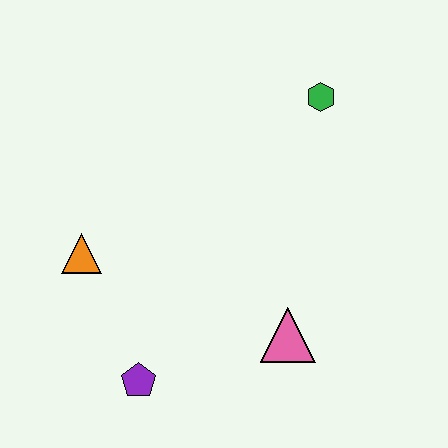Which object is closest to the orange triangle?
The purple pentagon is closest to the orange triangle.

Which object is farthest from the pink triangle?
The green hexagon is farthest from the pink triangle.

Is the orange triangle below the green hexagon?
Yes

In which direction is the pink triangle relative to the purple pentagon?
The pink triangle is to the right of the purple pentagon.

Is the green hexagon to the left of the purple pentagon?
No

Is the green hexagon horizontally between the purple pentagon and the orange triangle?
No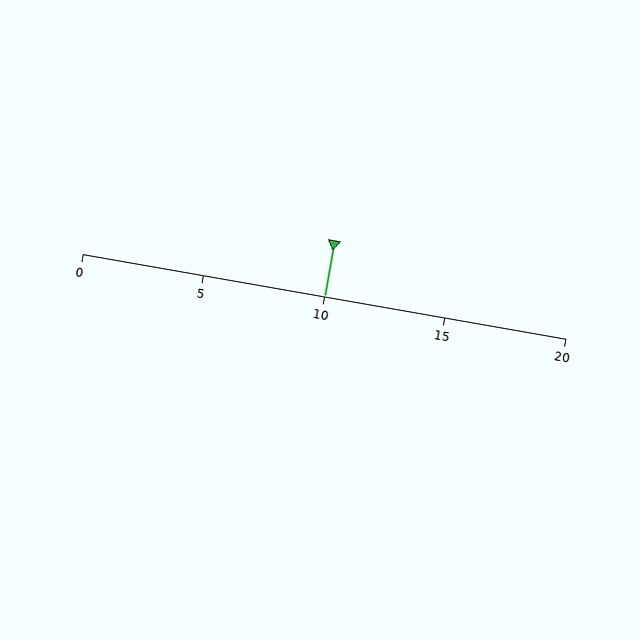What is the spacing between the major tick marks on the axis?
The major ticks are spaced 5 apart.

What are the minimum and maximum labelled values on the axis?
The axis runs from 0 to 20.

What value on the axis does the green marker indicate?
The marker indicates approximately 10.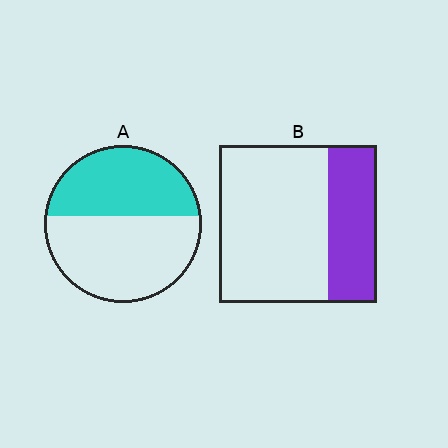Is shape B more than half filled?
No.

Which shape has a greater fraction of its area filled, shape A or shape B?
Shape A.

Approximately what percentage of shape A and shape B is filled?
A is approximately 45% and B is approximately 30%.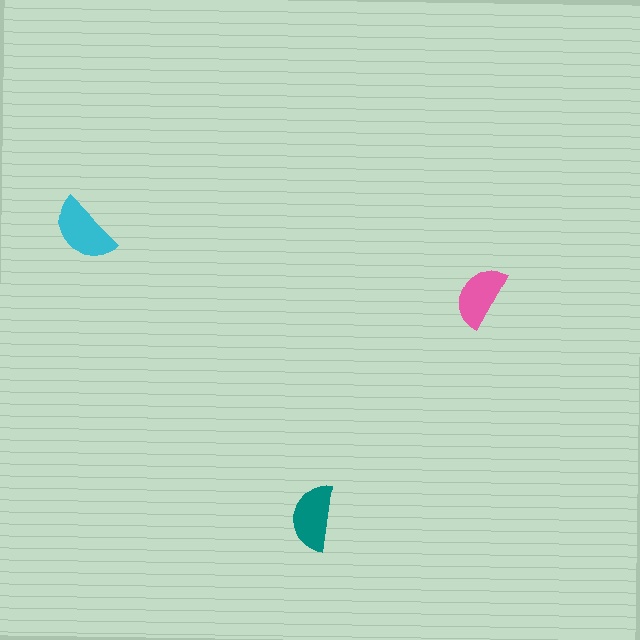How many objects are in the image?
There are 3 objects in the image.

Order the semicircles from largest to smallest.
the cyan one, the teal one, the pink one.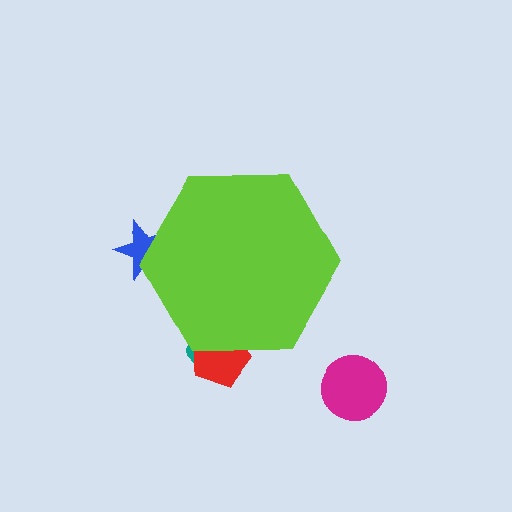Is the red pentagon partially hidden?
Yes, the red pentagon is partially hidden behind the lime hexagon.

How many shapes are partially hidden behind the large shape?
3 shapes are partially hidden.